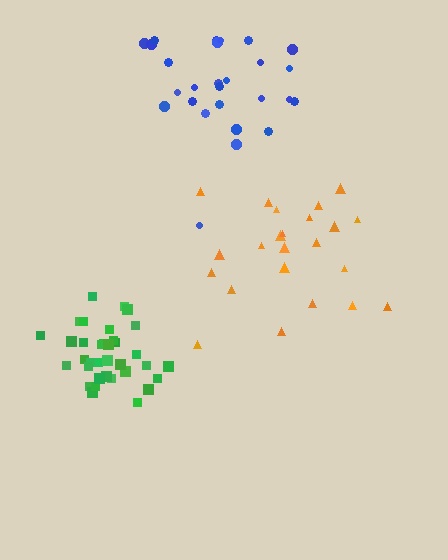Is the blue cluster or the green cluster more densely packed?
Green.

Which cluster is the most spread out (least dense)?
Orange.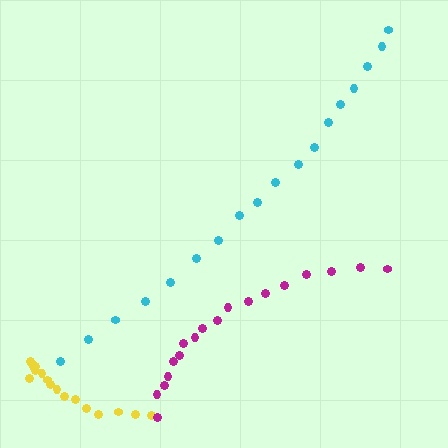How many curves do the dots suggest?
There are 3 distinct paths.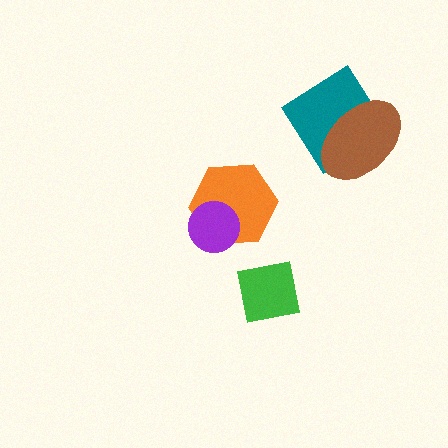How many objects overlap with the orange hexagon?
1 object overlaps with the orange hexagon.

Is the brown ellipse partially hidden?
No, no other shape covers it.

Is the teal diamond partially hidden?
Yes, it is partially covered by another shape.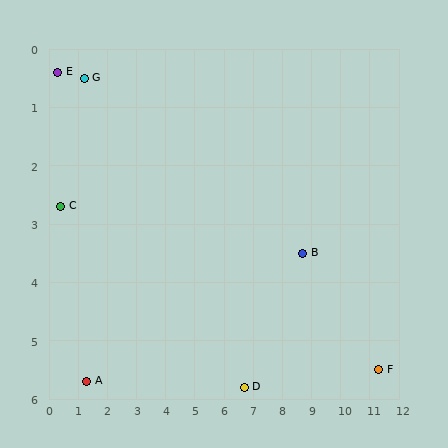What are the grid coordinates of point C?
Point C is at approximately (0.4, 2.7).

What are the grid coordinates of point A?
Point A is at approximately (1.3, 5.7).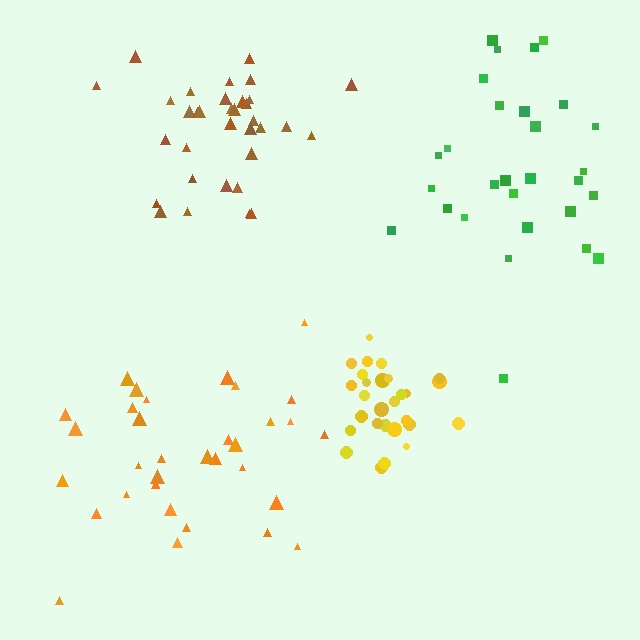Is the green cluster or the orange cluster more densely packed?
Orange.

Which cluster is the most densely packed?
Yellow.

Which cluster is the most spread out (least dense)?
Green.